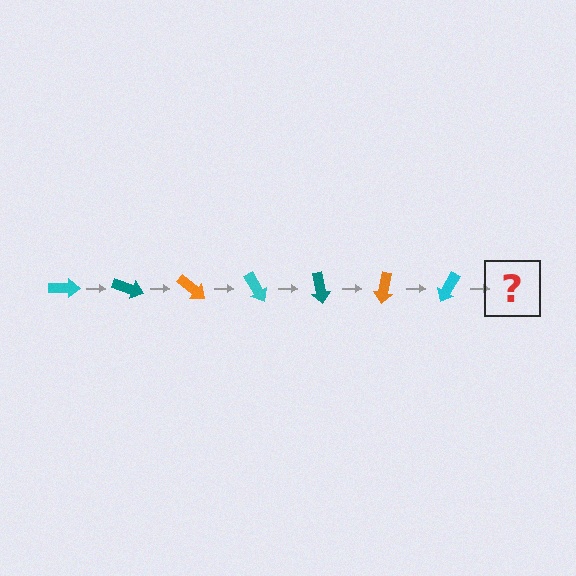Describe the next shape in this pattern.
It should be a teal arrow, rotated 140 degrees from the start.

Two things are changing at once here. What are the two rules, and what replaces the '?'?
The two rules are that it rotates 20 degrees each step and the color cycles through cyan, teal, and orange. The '?' should be a teal arrow, rotated 140 degrees from the start.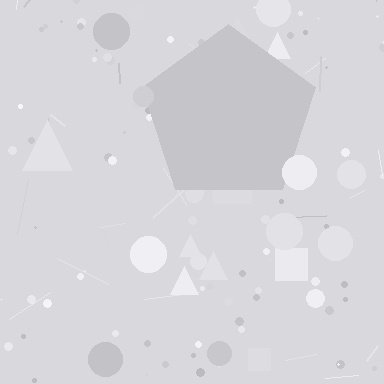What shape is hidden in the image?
A pentagon is hidden in the image.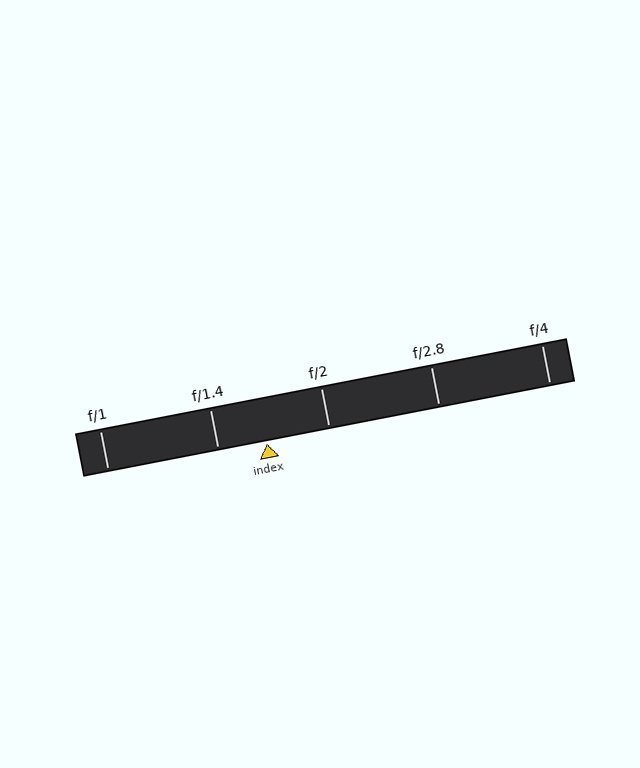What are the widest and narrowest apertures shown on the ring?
The widest aperture shown is f/1 and the narrowest is f/4.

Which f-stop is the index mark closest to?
The index mark is closest to f/1.4.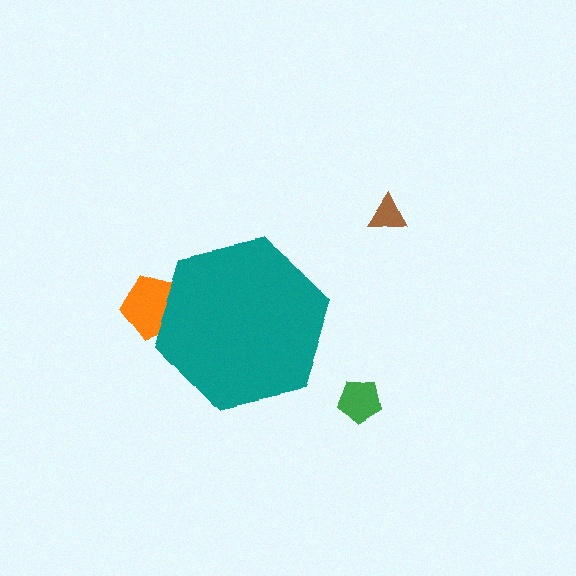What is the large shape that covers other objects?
A teal hexagon.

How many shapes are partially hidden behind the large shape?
1 shape is partially hidden.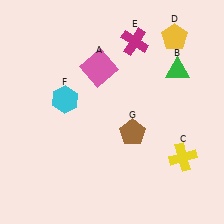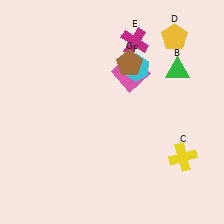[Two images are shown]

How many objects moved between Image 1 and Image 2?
3 objects moved between the two images.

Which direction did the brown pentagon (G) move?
The brown pentagon (G) moved up.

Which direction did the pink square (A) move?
The pink square (A) moved right.